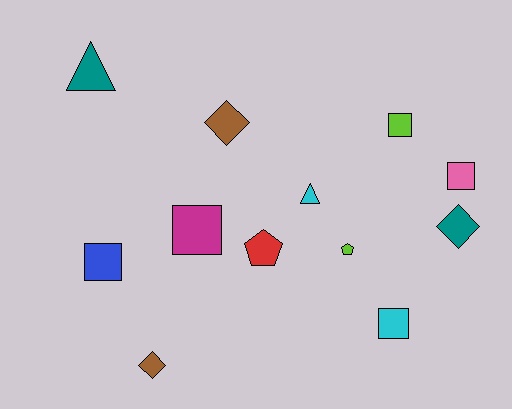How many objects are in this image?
There are 12 objects.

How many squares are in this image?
There are 5 squares.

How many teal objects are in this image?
There are 2 teal objects.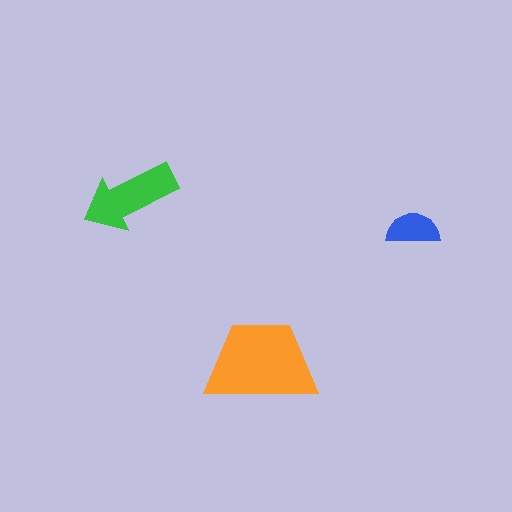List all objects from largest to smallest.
The orange trapezoid, the green arrow, the blue semicircle.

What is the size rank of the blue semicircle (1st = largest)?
3rd.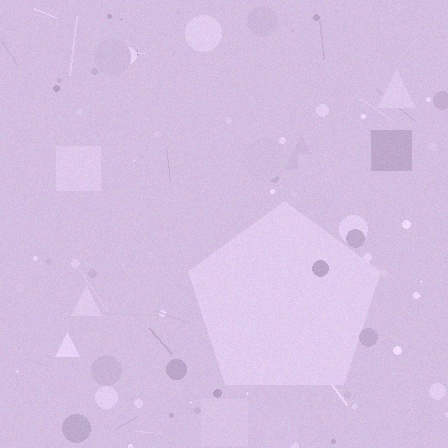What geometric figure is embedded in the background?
A pentagon is embedded in the background.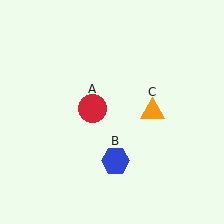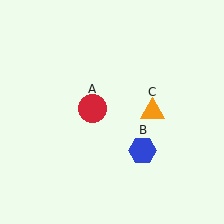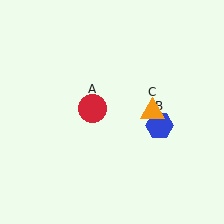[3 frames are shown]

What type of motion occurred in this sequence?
The blue hexagon (object B) rotated counterclockwise around the center of the scene.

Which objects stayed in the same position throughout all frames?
Red circle (object A) and orange triangle (object C) remained stationary.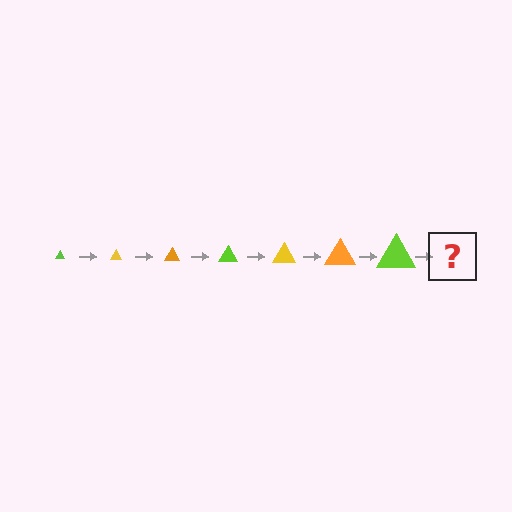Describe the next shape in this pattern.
It should be a yellow triangle, larger than the previous one.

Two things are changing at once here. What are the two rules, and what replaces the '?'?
The two rules are that the triangle grows larger each step and the color cycles through lime, yellow, and orange. The '?' should be a yellow triangle, larger than the previous one.